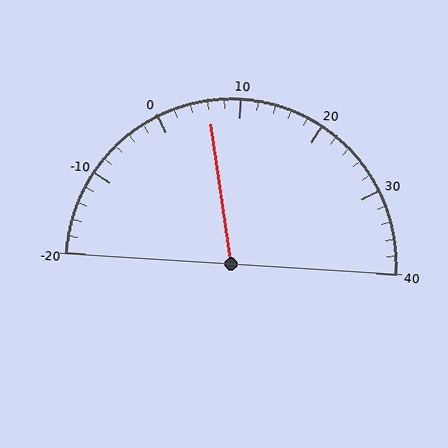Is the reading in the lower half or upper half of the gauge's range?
The reading is in the lower half of the range (-20 to 40).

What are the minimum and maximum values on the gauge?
The gauge ranges from -20 to 40.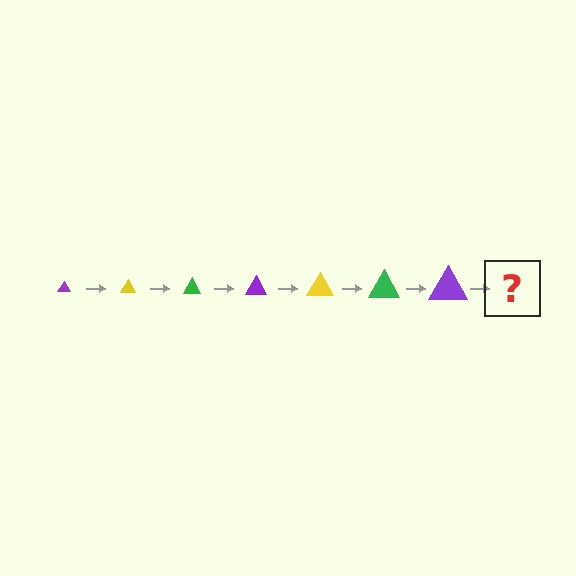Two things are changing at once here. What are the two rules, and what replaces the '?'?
The two rules are that the triangle grows larger each step and the color cycles through purple, yellow, and green. The '?' should be a yellow triangle, larger than the previous one.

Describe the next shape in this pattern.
It should be a yellow triangle, larger than the previous one.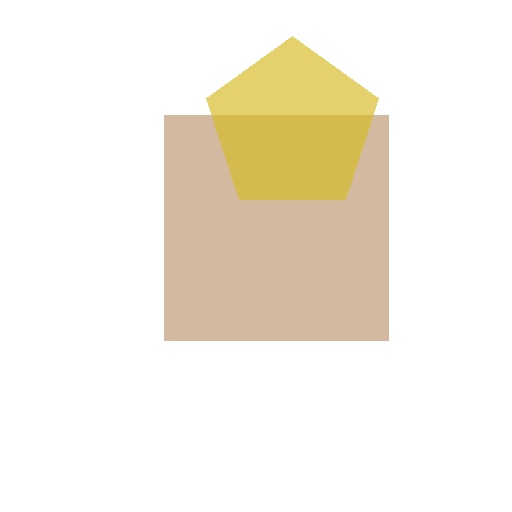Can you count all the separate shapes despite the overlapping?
Yes, there are 2 separate shapes.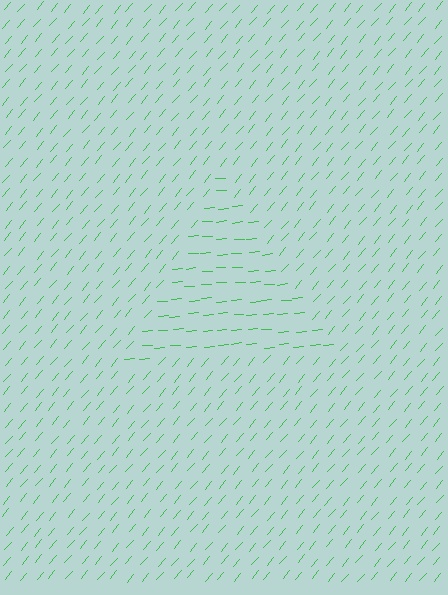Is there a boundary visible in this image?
Yes, there is a texture boundary formed by a change in line orientation.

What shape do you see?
I see a triangle.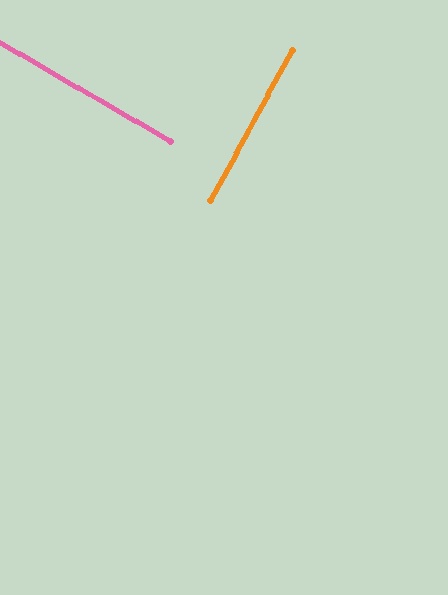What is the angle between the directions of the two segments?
Approximately 89 degrees.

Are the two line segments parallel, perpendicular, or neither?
Perpendicular — they meet at approximately 89°.